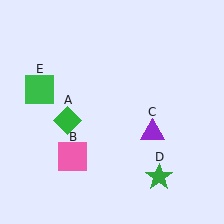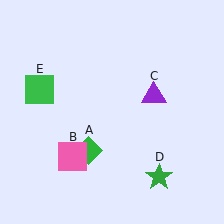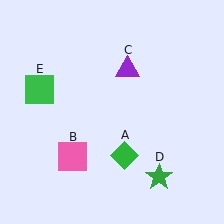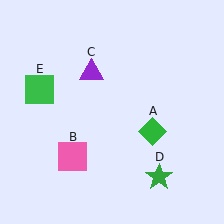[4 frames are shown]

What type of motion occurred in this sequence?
The green diamond (object A), purple triangle (object C) rotated counterclockwise around the center of the scene.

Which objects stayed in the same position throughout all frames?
Pink square (object B) and green star (object D) and green square (object E) remained stationary.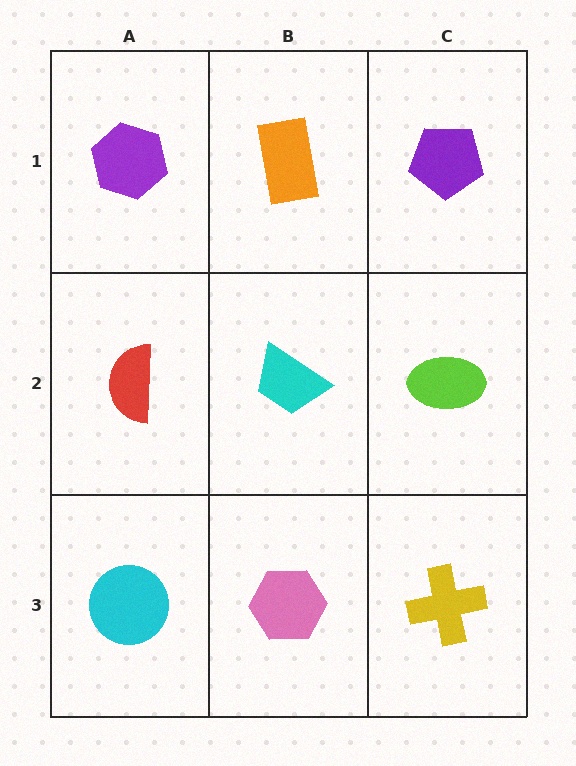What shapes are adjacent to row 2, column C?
A purple pentagon (row 1, column C), a yellow cross (row 3, column C), a cyan trapezoid (row 2, column B).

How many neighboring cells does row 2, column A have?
3.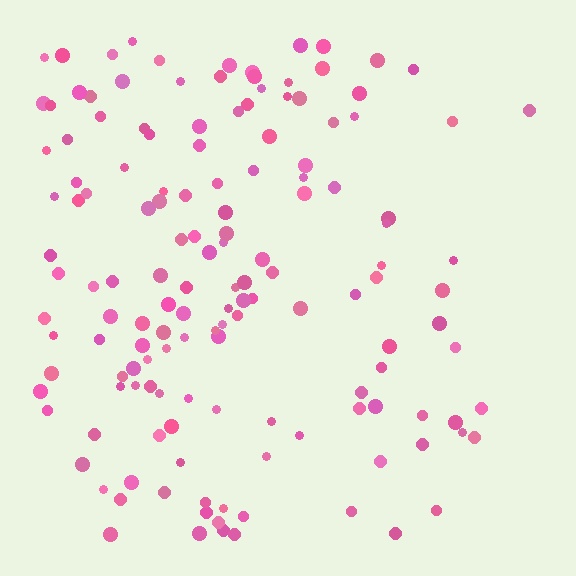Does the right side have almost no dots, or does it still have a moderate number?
Still a moderate number, just noticeably fewer than the left.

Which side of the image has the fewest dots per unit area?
The right.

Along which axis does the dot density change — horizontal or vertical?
Horizontal.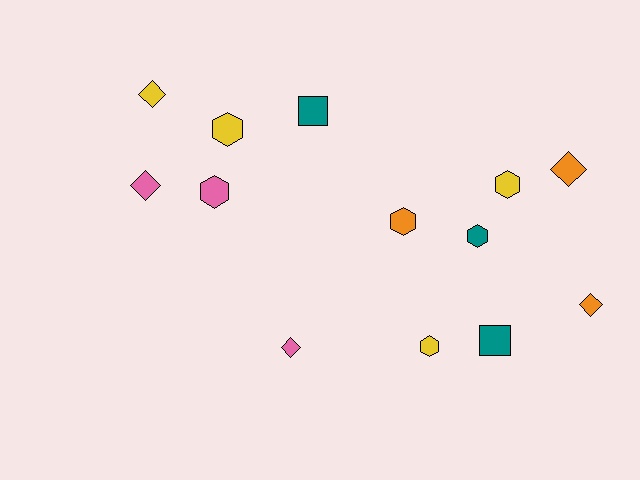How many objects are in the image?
There are 13 objects.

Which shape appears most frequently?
Hexagon, with 6 objects.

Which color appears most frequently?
Yellow, with 4 objects.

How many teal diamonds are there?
There are no teal diamonds.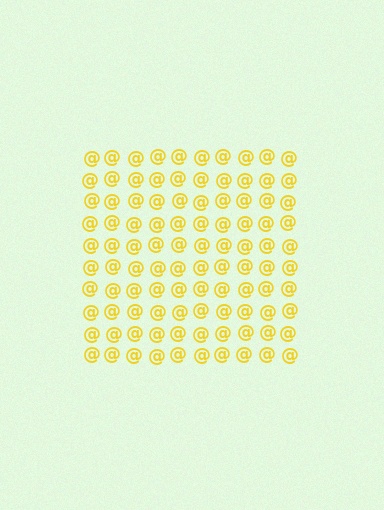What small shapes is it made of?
It is made of small at signs.